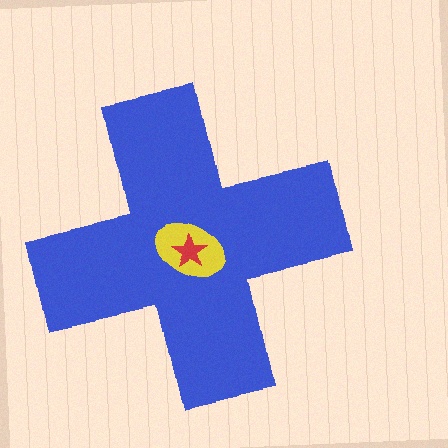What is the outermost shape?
The blue cross.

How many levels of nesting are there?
3.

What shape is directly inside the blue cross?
The yellow ellipse.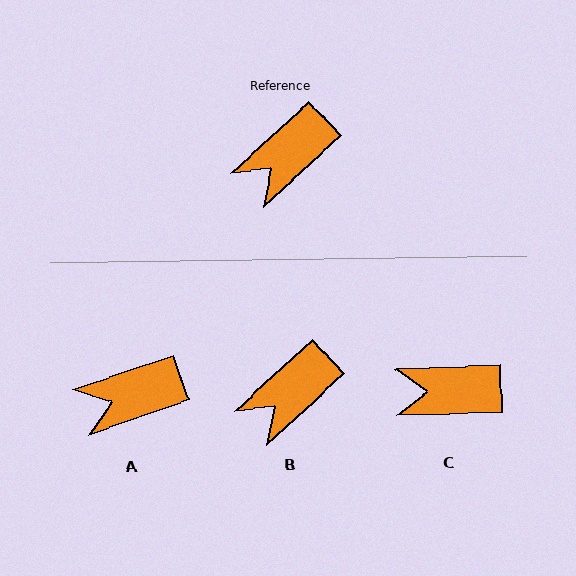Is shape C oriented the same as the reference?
No, it is off by about 41 degrees.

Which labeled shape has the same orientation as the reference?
B.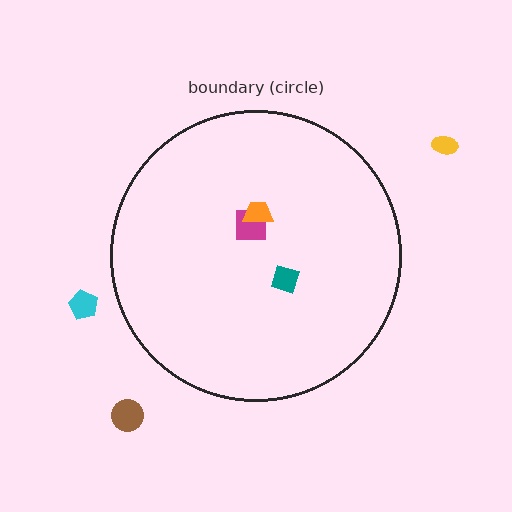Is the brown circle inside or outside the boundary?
Outside.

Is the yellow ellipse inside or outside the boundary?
Outside.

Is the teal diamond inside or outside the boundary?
Inside.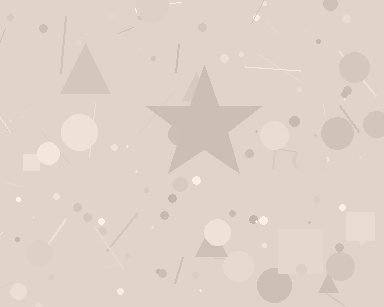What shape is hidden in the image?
A star is hidden in the image.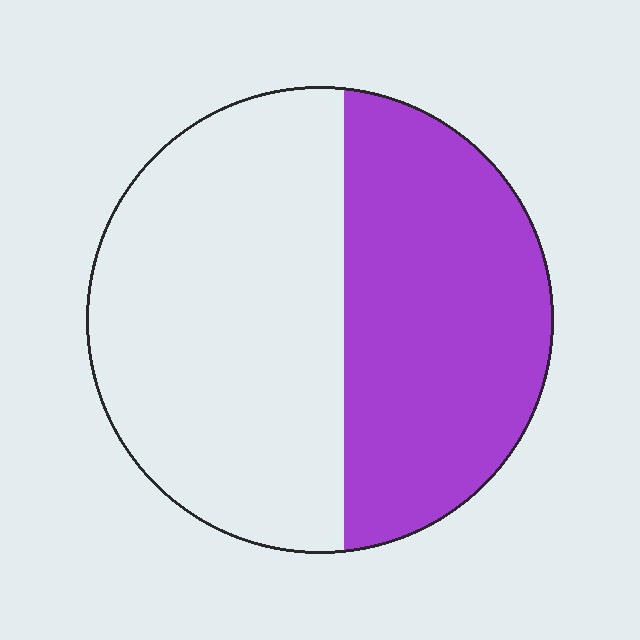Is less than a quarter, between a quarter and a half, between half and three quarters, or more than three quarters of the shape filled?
Between a quarter and a half.